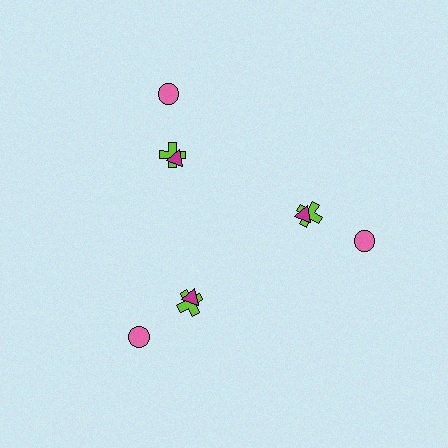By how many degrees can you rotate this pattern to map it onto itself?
The pattern maps onto itself every 120 degrees of rotation.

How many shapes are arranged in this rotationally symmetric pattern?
There are 9 shapes, arranged in 3 groups of 3.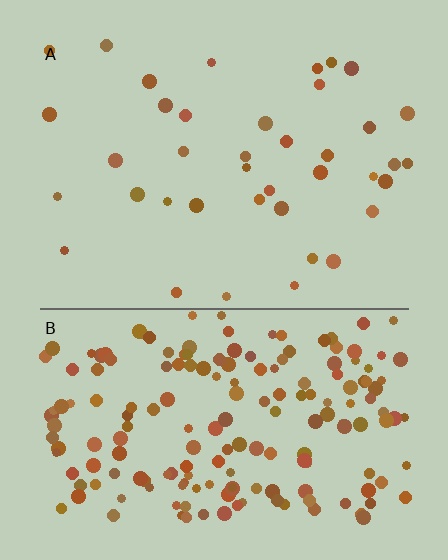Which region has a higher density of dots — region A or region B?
B (the bottom).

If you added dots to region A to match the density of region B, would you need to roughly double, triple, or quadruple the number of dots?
Approximately quadruple.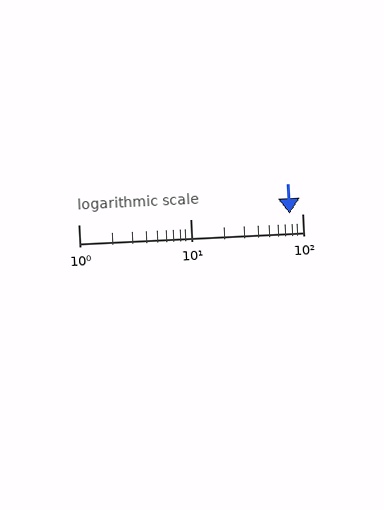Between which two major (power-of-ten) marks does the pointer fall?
The pointer is between 10 and 100.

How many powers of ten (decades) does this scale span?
The scale spans 2 decades, from 1 to 100.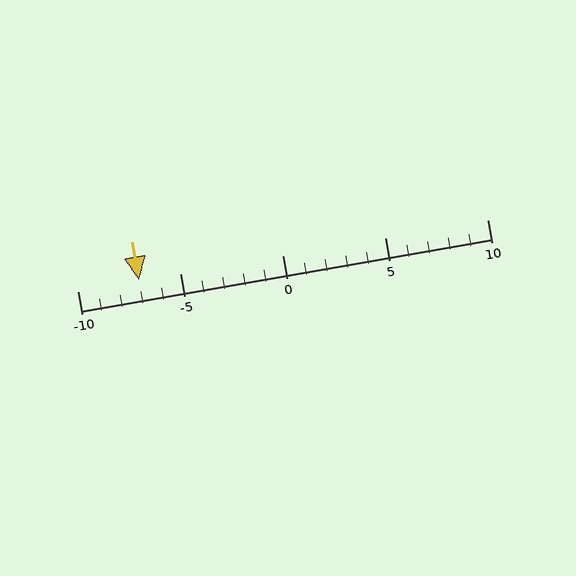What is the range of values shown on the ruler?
The ruler shows values from -10 to 10.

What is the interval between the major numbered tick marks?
The major tick marks are spaced 5 units apart.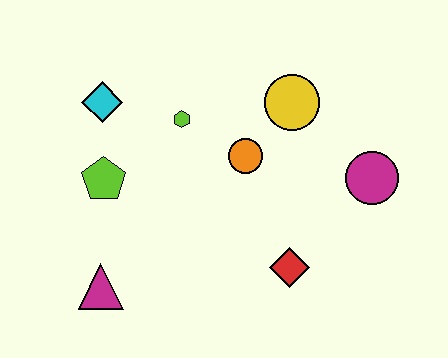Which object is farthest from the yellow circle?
The magenta triangle is farthest from the yellow circle.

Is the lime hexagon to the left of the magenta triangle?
No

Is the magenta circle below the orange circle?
Yes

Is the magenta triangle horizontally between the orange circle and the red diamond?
No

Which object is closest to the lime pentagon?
The cyan diamond is closest to the lime pentagon.